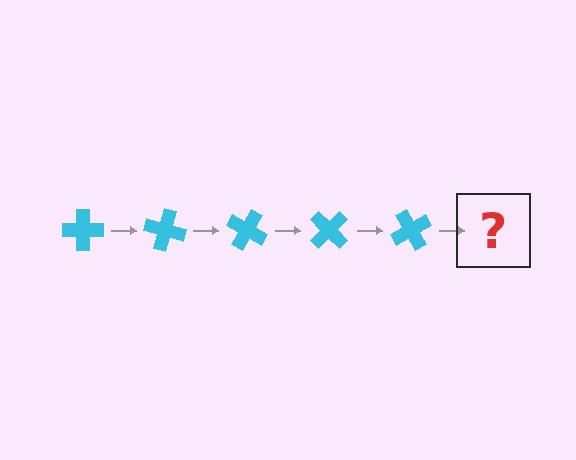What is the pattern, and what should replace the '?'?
The pattern is that the cross rotates 15 degrees each step. The '?' should be a cyan cross rotated 75 degrees.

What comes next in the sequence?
The next element should be a cyan cross rotated 75 degrees.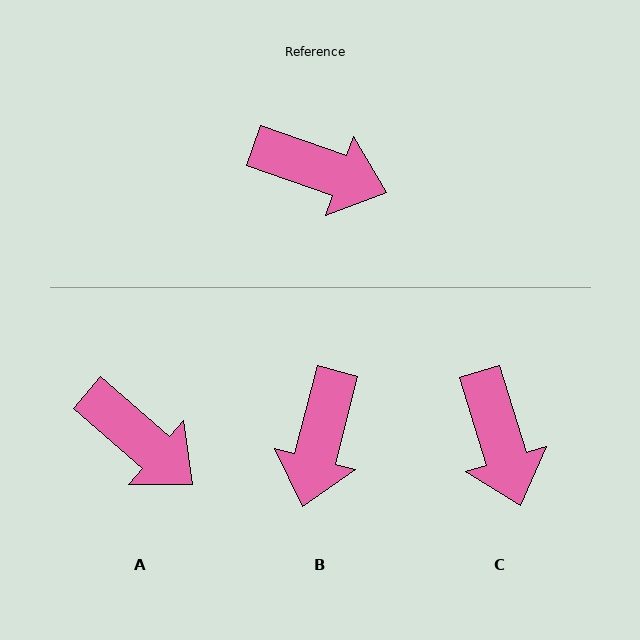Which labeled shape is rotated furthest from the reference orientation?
B, about 85 degrees away.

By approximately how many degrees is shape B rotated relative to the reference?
Approximately 85 degrees clockwise.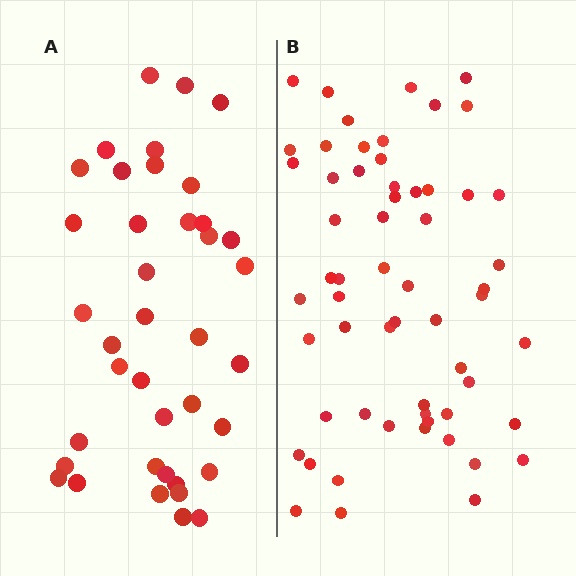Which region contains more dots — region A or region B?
Region B (the right region) has more dots.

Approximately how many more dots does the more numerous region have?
Region B has approximately 20 more dots than region A.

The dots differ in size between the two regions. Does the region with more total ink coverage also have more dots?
No. Region A has more total ink coverage because its dots are larger, but region B actually contains more individual dots. Total area can be misleading — the number of items is what matters here.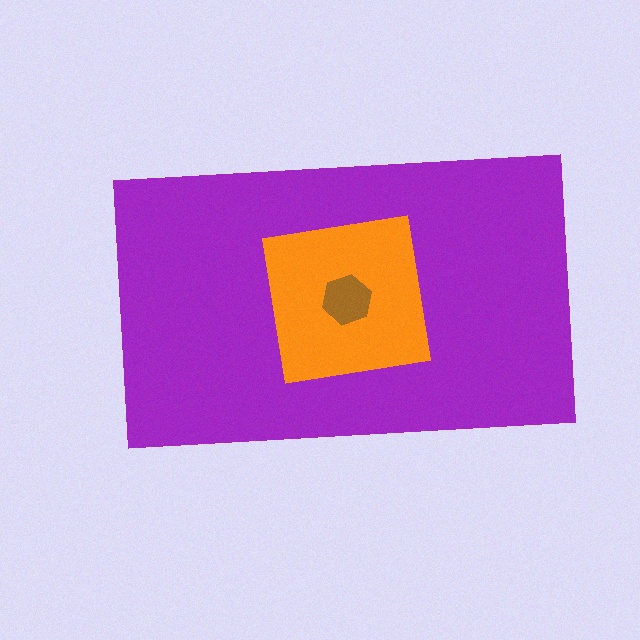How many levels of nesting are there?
3.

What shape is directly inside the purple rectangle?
The orange square.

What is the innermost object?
The brown hexagon.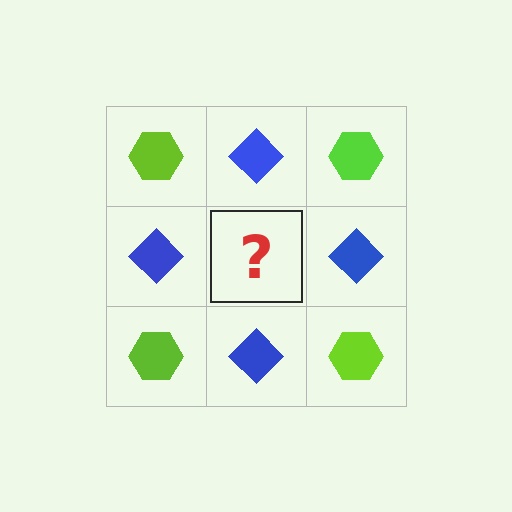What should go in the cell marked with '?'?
The missing cell should contain a lime hexagon.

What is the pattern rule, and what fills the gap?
The rule is that it alternates lime hexagon and blue diamond in a checkerboard pattern. The gap should be filled with a lime hexagon.